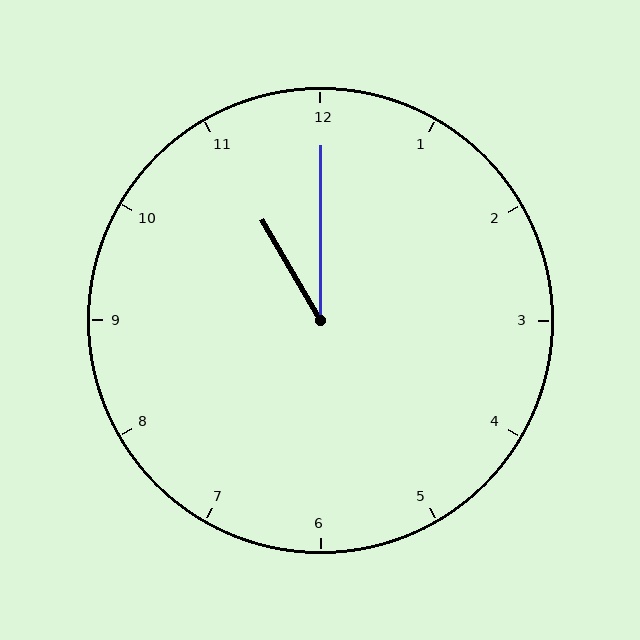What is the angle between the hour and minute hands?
Approximately 30 degrees.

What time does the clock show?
11:00.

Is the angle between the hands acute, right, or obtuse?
It is acute.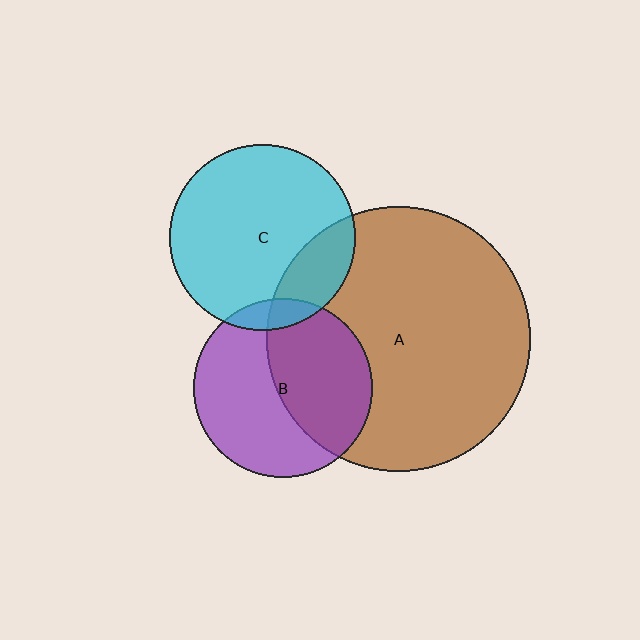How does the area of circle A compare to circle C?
Approximately 2.0 times.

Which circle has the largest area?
Circle A (brown).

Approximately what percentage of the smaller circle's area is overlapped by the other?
Approximately 45%.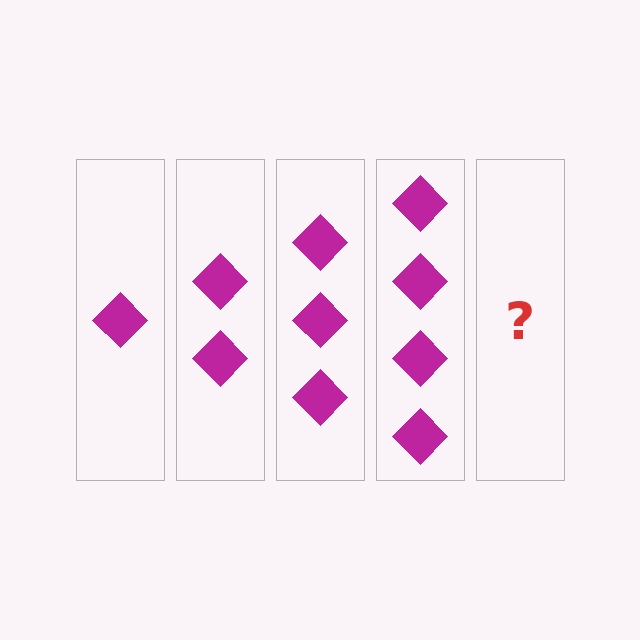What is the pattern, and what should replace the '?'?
The pattern is that each step adds one more diamond. The '?' should be 5 diamonds.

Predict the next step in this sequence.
The next step is 5 diamonds.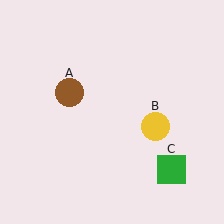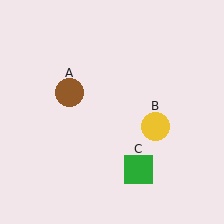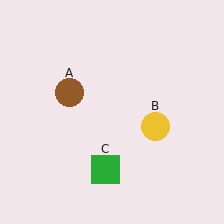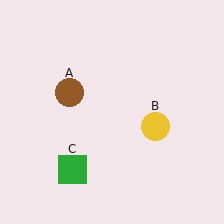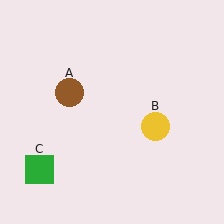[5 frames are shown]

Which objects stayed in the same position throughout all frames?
Brown circle (object A) and yellow circle (object B) remained stationary.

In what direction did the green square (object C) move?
The green square (object C) moved left.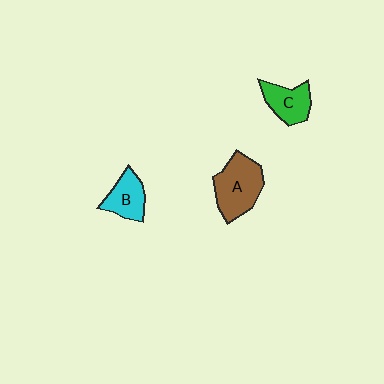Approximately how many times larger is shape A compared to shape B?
Approximately 1.6 times.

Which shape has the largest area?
Shape A (brown).